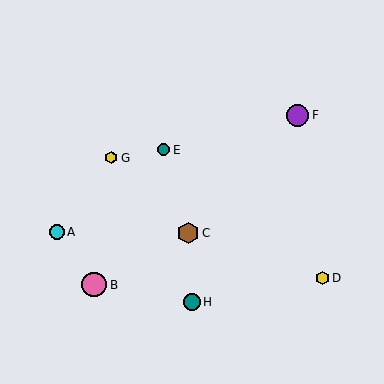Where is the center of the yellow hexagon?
The center of the yellow hexagon is at (111, 158).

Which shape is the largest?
The pink circle (labeled B) is the largest.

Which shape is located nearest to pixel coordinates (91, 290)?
The pink circle (labeled B) at (94, 285) is nearest to that location.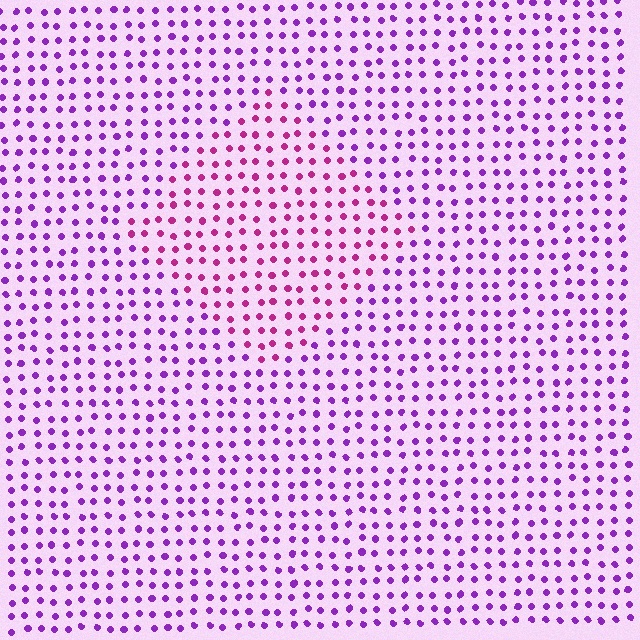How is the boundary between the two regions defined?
The boundary is defined purely by a slight shift in hue (about 37 degrees). Spacing, size, and orientation are identical on both sides.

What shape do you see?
I see a diamond.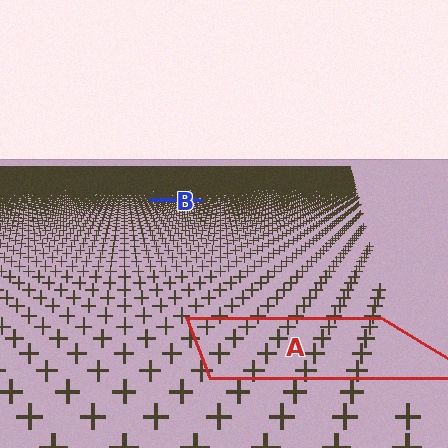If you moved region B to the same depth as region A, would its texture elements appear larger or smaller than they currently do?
They would appear larger. At a closer depth, the same texture elements are projected at a bigger on-screen size.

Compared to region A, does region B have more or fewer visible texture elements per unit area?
Region B has more texture elements per unit area — they are packed more densely because it is farther away.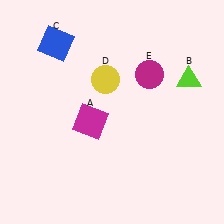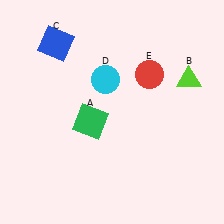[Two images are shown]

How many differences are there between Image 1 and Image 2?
There are 3 differences between the two images.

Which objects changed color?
A changed from magenta to green. D changed from yellow to cyan. E changed from magenta to red.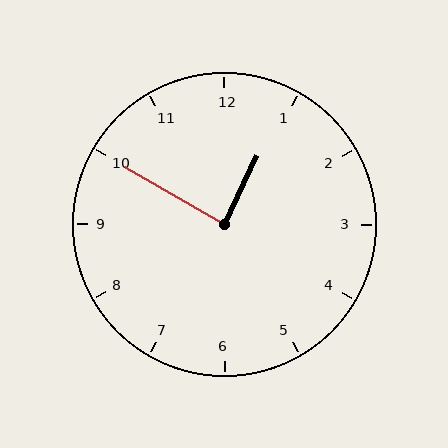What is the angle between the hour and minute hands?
Approximately 85 degrees.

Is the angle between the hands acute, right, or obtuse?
It is right.